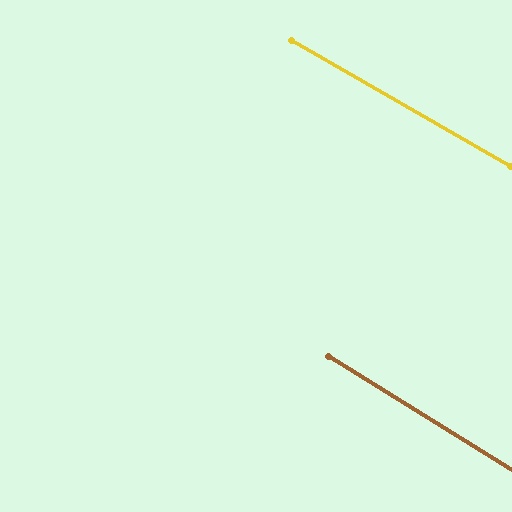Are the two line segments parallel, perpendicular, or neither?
Parallel — their directions differ by only 1.9°.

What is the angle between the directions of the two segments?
Approximately 2 degrees.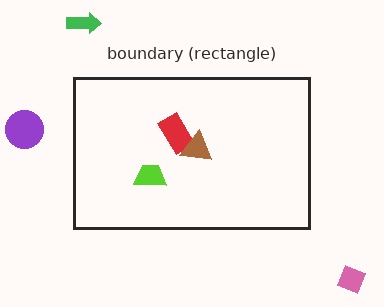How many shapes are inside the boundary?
3 inside, 3 outside.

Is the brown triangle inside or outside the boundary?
Inside.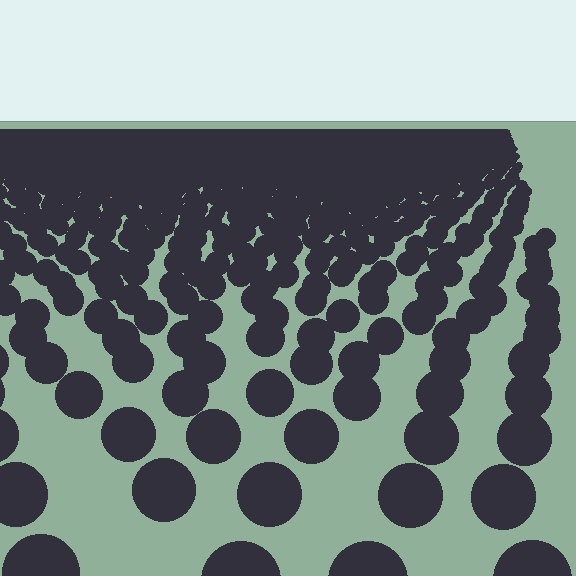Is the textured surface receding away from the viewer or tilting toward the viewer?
The surface is receding away from the viewer. Texture elements get smaller and denser toward the top.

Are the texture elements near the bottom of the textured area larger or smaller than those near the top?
Larger. Near the bottom, elements are closer to the viewer and appear at a bigger on-screen size.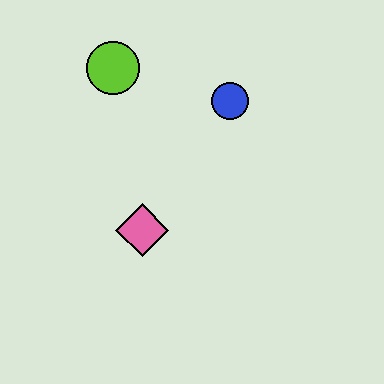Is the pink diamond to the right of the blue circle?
No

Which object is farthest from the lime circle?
The pink diamond is farthest from the lime circle.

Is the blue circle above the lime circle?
No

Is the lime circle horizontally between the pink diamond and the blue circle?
No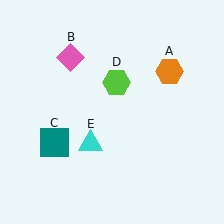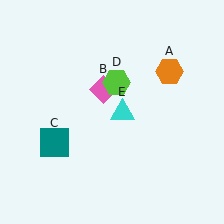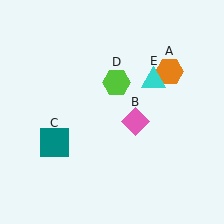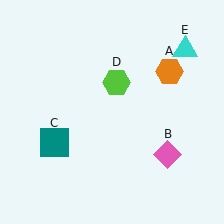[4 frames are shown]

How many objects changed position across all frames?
2 objects changed position: pink diamond (object B), cyan triangle (object E).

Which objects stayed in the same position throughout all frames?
Orange hexagon (object A) and teal square (object C) and lime hexagon (object D) remained stationary.